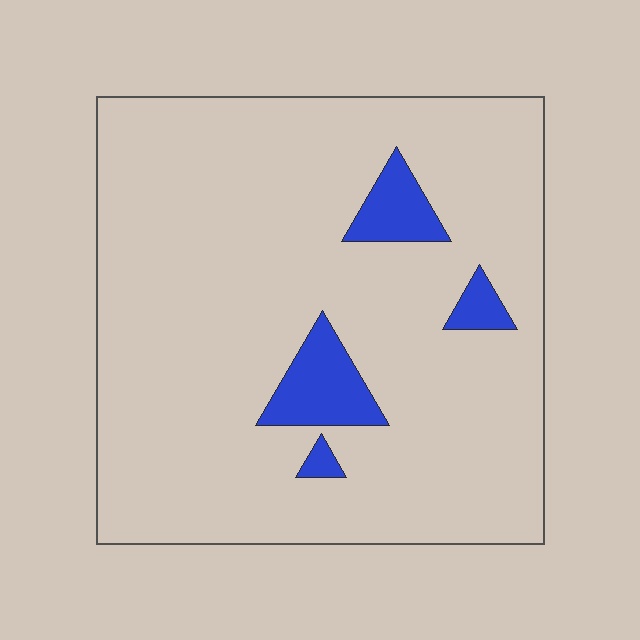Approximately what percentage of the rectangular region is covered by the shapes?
Approximately 10%.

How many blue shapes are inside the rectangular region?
4.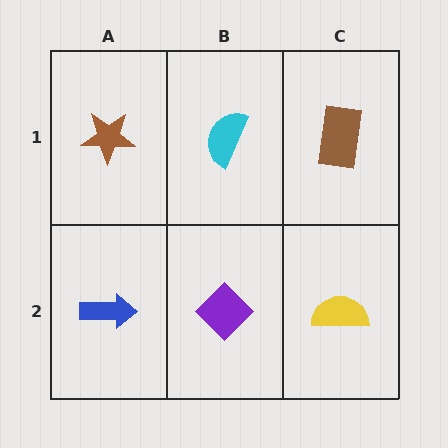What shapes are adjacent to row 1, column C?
A yellow semicircle (row 2, column C), a cyan semicircle (row 1, column B).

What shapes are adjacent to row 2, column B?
A cyan semicircle (row 1, column B), a blue arrow (row 2, column A), a yellow semicircle (row 2, column C).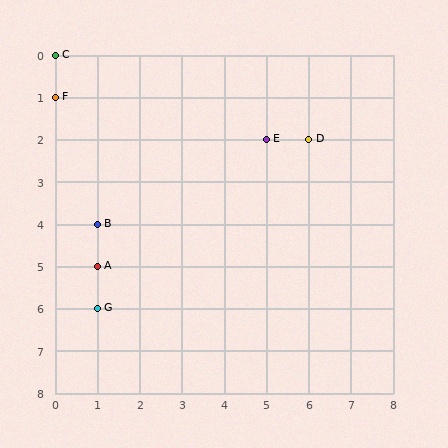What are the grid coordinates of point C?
Point C is at grid coordinates (0, 0).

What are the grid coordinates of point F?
Point F is at grid coordinates (0, 1).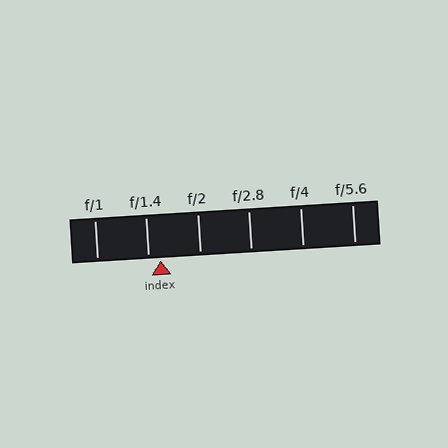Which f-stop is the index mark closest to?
The index mark is closest to f/1.4.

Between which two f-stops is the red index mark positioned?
The index mark is between f/1.4 and f/2.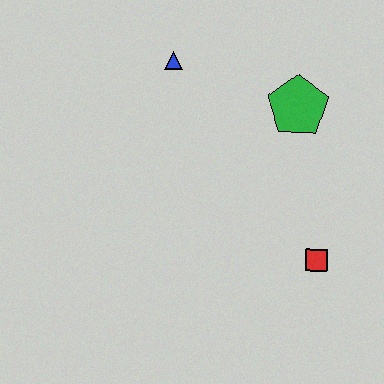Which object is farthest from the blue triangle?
The red square is farthest from the blue triangle.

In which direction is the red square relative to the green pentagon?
The red square is below the green pentagon.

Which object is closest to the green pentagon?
The blue triangle is closest to the green pentagon.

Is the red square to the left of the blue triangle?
No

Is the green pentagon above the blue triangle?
No